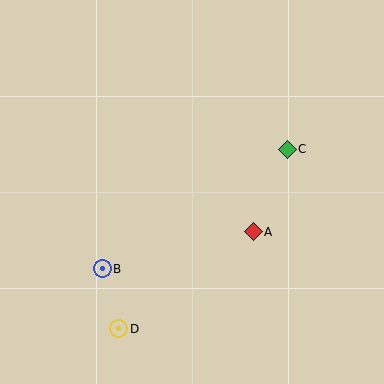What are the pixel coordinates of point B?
Point B is at (102, 269).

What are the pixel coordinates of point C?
Point C is at (287, 149).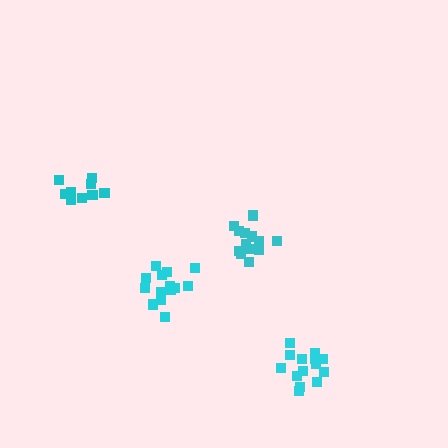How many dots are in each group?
Group 1: 14 dots, Group 2: 10 dots, Group 3: 14 dots, Group 4: 14 dots (52 total).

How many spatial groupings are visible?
There are 4 spatial groupings.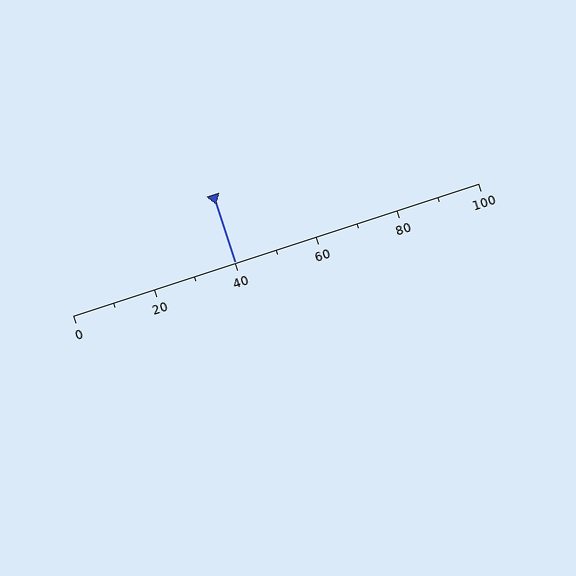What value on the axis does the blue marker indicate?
The marker indicates approximately 40.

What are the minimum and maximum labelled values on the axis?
The axis runs from 0 to 100.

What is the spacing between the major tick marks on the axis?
The major ticks are spaced 20 apart.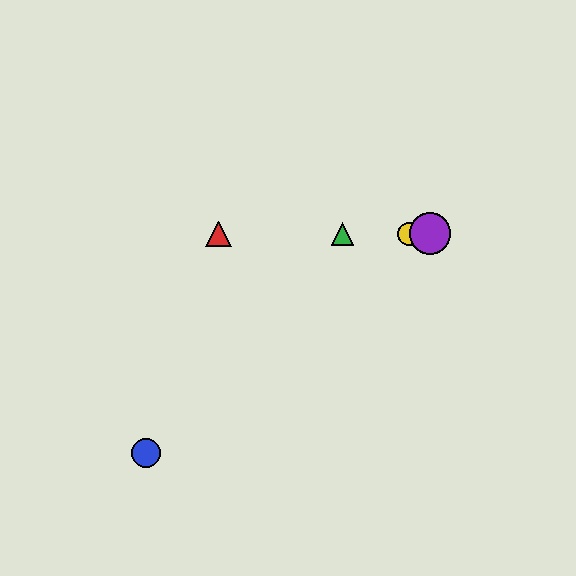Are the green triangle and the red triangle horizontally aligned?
Yes, both are at y≈234.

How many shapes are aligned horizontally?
4 shapes (the red triangle, the green triangle, the yellow circle, the purple circle) are aligned horizontally.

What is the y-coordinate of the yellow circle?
The yellow circle is at y≈234.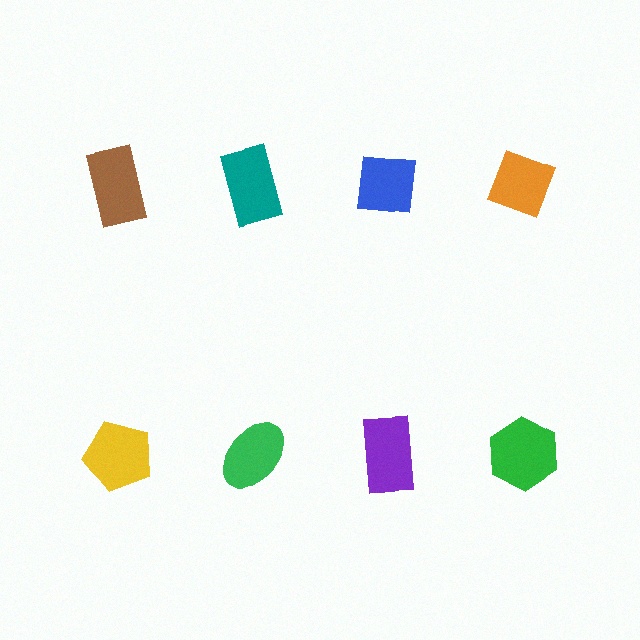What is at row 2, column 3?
A purple rectangle.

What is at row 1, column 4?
An orange diamond.